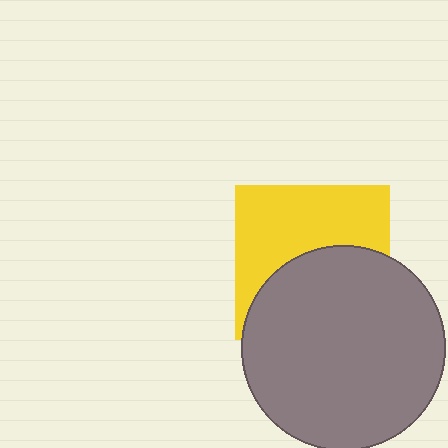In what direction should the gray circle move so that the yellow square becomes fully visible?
The gray circle should move down. That is the shortest direction to clear the overlap and leave the yellow square fully visible.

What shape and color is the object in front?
The object in front is a gray circle.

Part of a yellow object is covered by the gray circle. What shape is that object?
It is a square.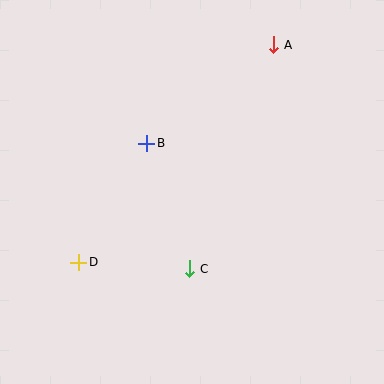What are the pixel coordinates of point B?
Point B is at (147, 143).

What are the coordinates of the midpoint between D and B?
The midpoint between D and B is at (113, 203).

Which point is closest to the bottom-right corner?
Point C is closest to the bottom-right corner.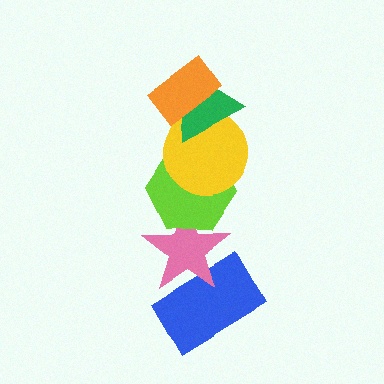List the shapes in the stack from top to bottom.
From top to bottom: the orange rectangle, the green triangle, the yellow circle, the lime hexagon, the pink star, the blue rectangle.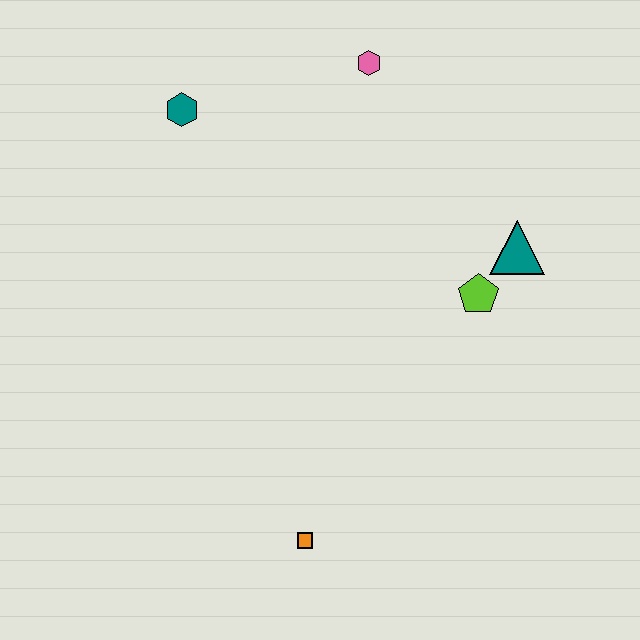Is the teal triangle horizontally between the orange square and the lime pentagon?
No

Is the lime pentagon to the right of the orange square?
Yes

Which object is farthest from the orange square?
The pink hexagon is farthest from the orange square.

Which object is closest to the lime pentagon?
The teal triangle is closest to the lime pentagon.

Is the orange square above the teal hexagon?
No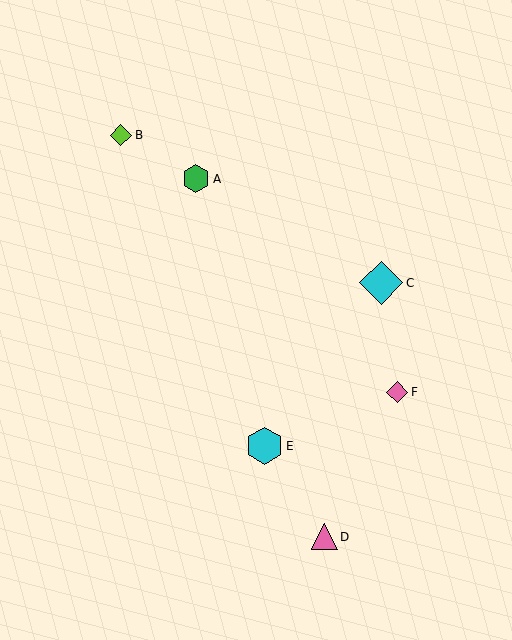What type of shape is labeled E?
Shape E is a cyan hexagon.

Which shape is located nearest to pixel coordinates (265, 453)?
The cyan hexagon (labeled E) at (264, 446) is nearest to that location.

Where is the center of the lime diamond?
The center of the lime diamond is at (121, 135).